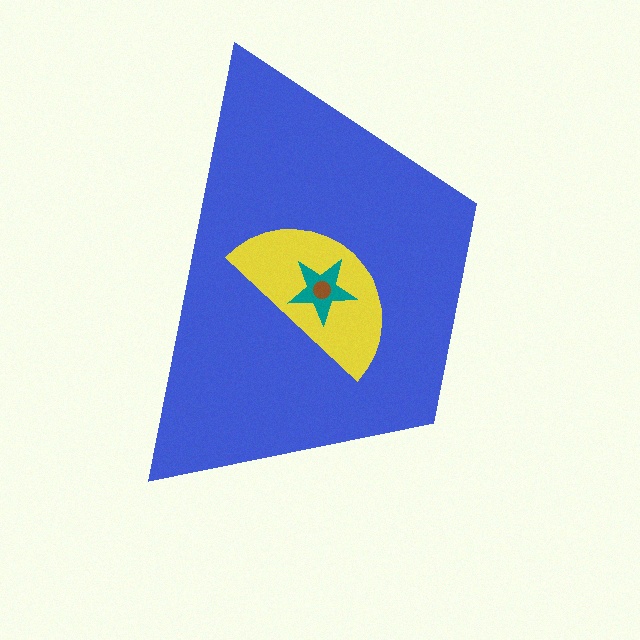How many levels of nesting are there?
4.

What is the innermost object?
The brown circle.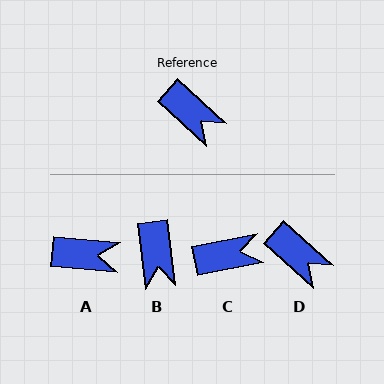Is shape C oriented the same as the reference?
No, it is off by about 53 degrees.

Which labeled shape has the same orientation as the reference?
D.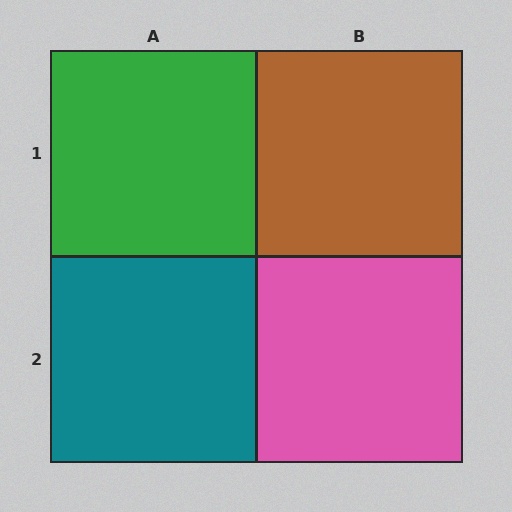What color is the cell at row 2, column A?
Teal.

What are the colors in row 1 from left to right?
Green, brown.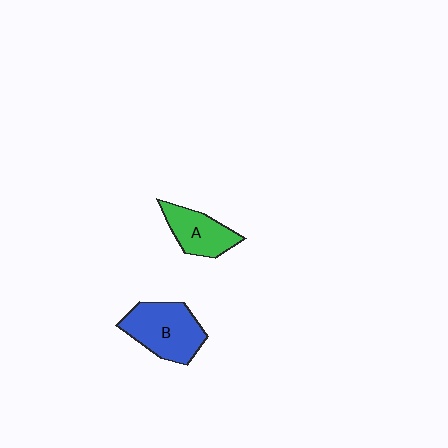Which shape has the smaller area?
Shape A (green).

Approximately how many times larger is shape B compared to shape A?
Approximately 1.4 times.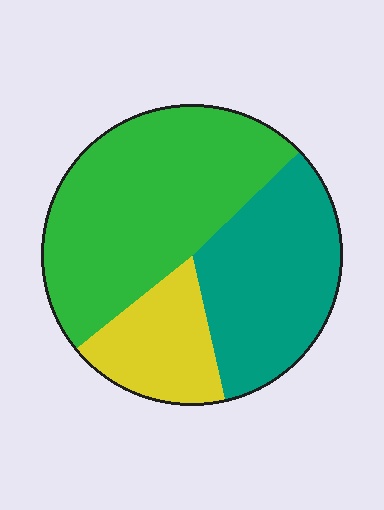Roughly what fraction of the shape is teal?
Teal covers roughly 35% of the shape.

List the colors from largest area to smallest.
From largest to smallest: green, teal, yellow.